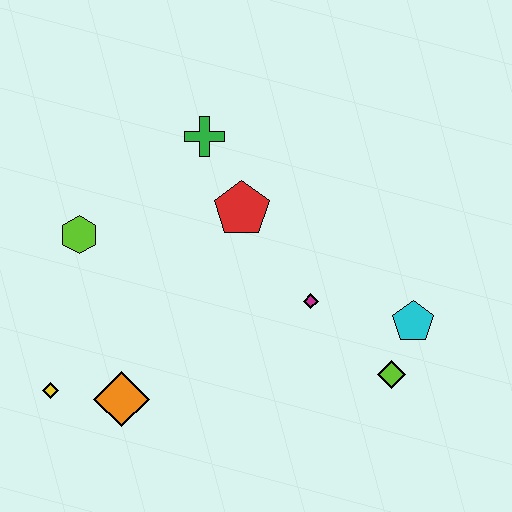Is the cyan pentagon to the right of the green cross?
Yes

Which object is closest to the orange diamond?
The yellow diamond is closest to the orange diamond.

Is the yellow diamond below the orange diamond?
No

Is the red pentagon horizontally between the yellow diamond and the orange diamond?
No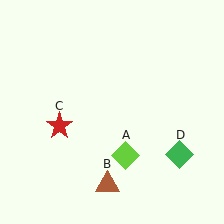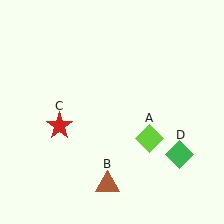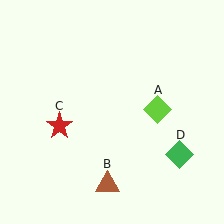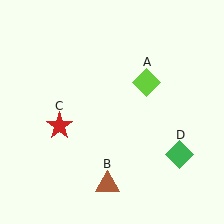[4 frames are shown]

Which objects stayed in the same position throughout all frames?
Brown triangle (object B) and red star (object C) and green diamond (object D) remained stationary.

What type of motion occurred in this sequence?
The lime diamond (object A) rotated counterclockwise around the center of the scene.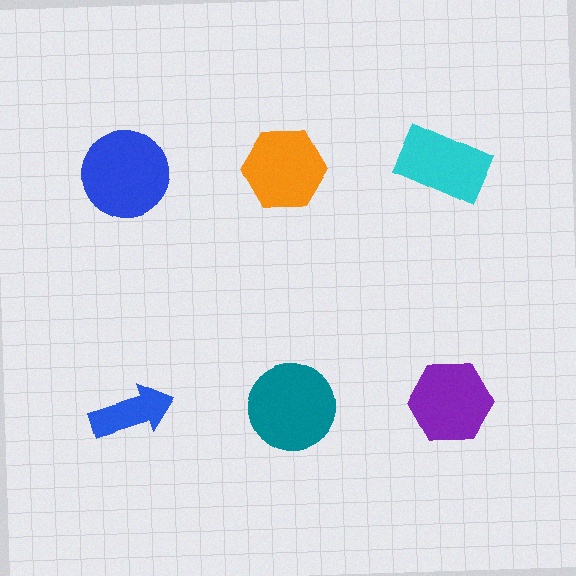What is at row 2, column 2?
A teal circle.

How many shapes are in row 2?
3 shapes.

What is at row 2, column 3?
A purple hexagon.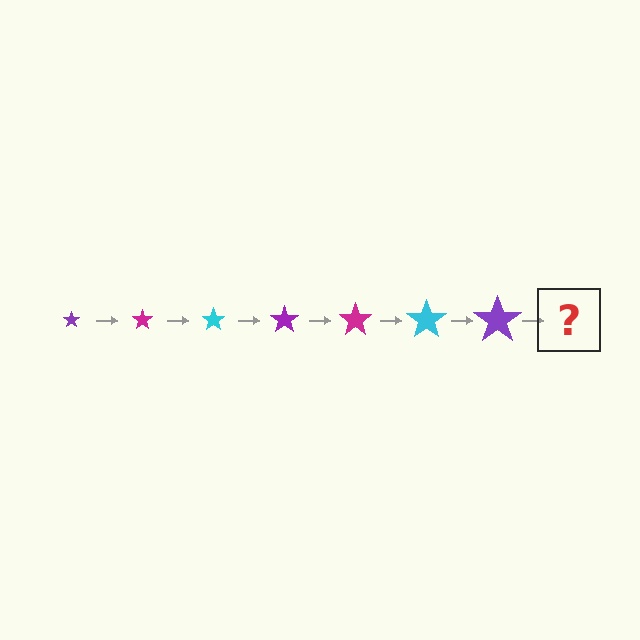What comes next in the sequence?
The next element should be a magenta star, larger than the previous one.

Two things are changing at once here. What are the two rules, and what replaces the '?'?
The two rules are that the star grows larger each step and the color cycles through purple, magenta, and cyan. The '?' should be a magenta star, larger than the previous one.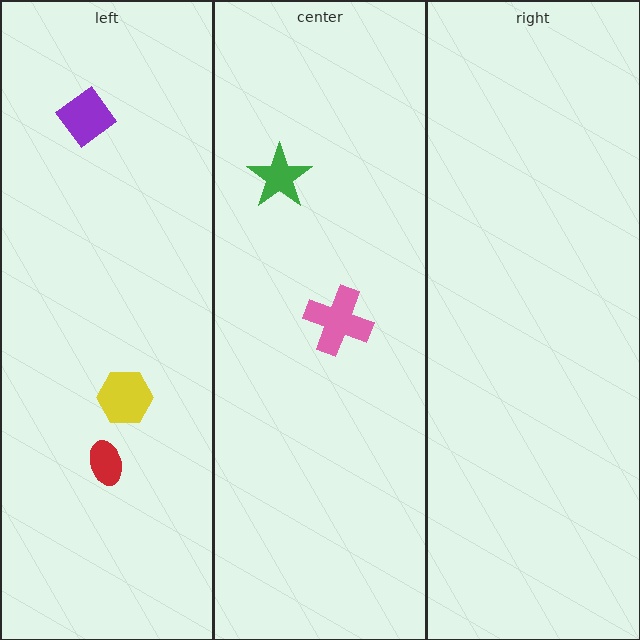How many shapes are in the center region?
2.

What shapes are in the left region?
The red ellipse, the yellow hexagon, the purple diamond.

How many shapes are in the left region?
3.